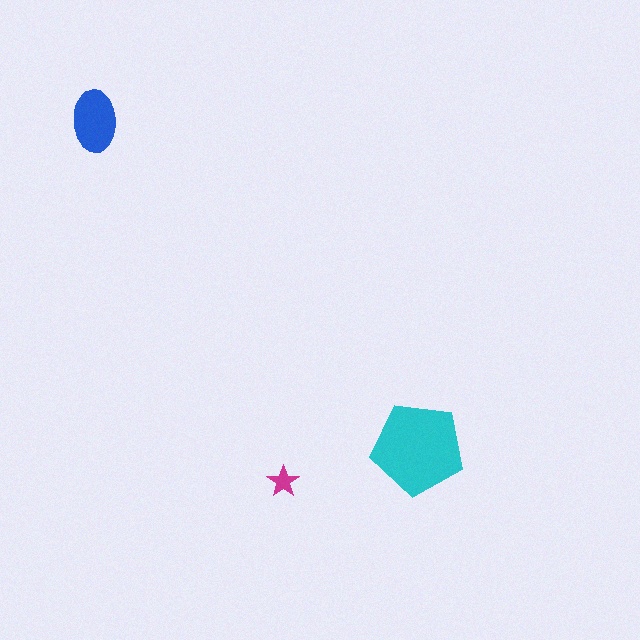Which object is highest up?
The blue ellipse is topmost.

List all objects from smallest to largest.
The magenta star, the blue ellipse, the cyan pentagon.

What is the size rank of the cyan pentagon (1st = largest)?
1st.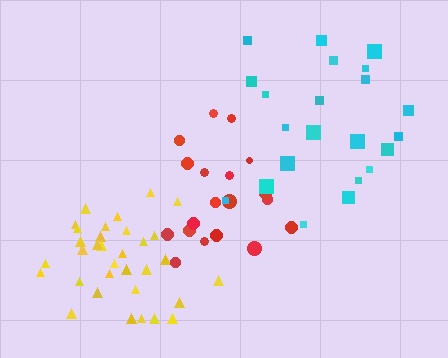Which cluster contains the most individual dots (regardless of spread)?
Yellow (33).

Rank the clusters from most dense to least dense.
yellow, red, cyan.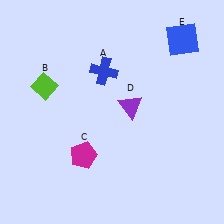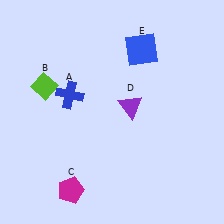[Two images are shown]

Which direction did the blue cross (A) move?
The blue cross (A) moved left.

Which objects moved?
The objects that moved are: the blue cross (A), the magenta pentagon (C), the blue square (E).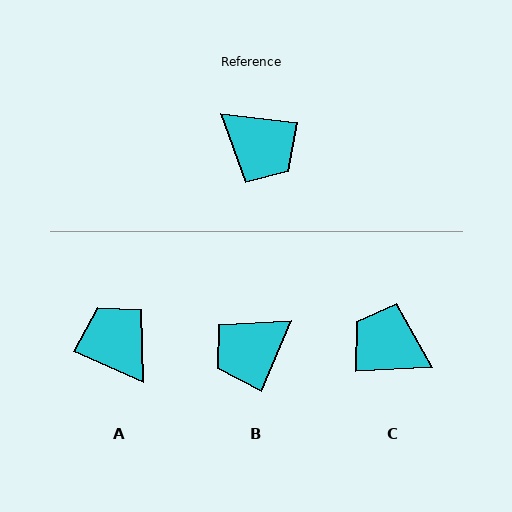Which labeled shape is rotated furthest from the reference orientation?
C, about 171 degrees away.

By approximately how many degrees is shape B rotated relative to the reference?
Approximately 107 degrees clockwise.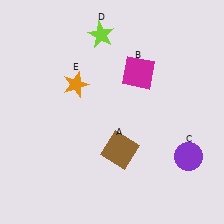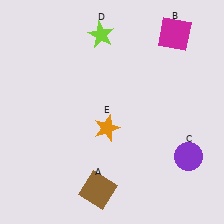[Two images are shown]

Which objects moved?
The objects that moved are: the brown square (A), the magenta square (B), the orange star (E).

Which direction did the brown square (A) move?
The brown square (A) moved down.